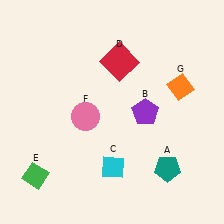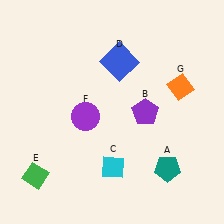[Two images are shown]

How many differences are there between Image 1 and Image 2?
There are 2 differences between the two images.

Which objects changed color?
D changed from red to blue. F changed from pink to purple.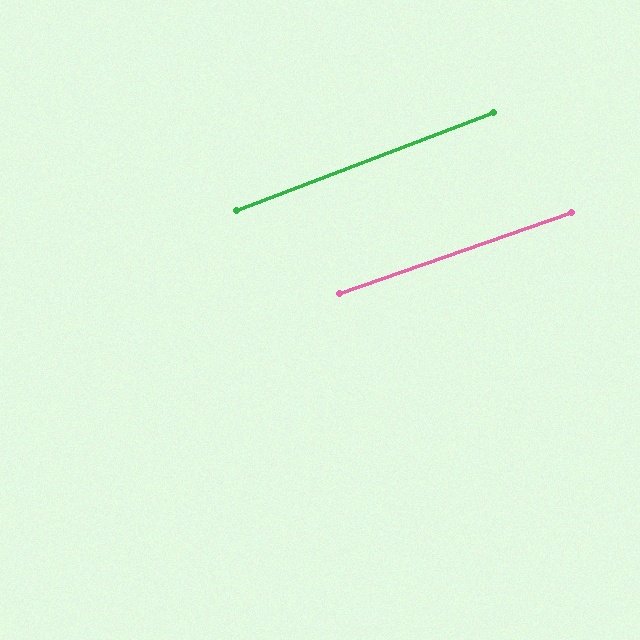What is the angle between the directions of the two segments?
Approximately 2 degrees.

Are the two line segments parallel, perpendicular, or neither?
Parallel — their directions differ by only 1.6°.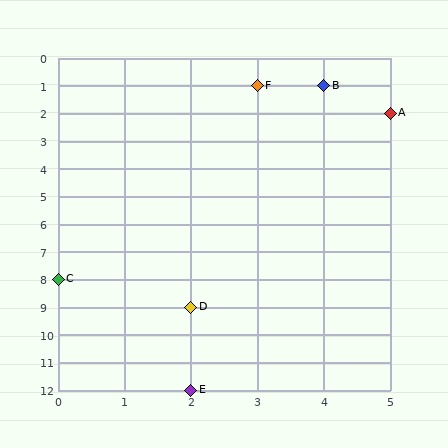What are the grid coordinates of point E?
Point E is at grid coordinates (2, 12).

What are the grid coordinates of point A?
Point A is at grid coordinates (5, 2).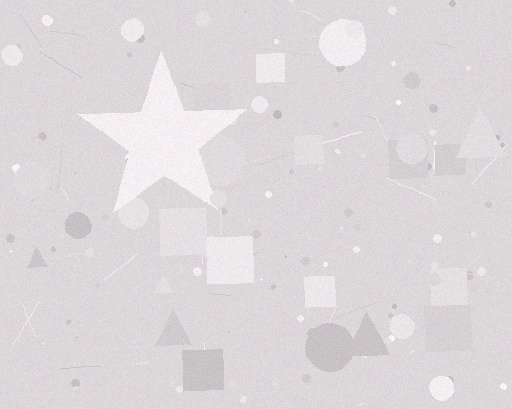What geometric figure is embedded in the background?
A star is embedded in the background.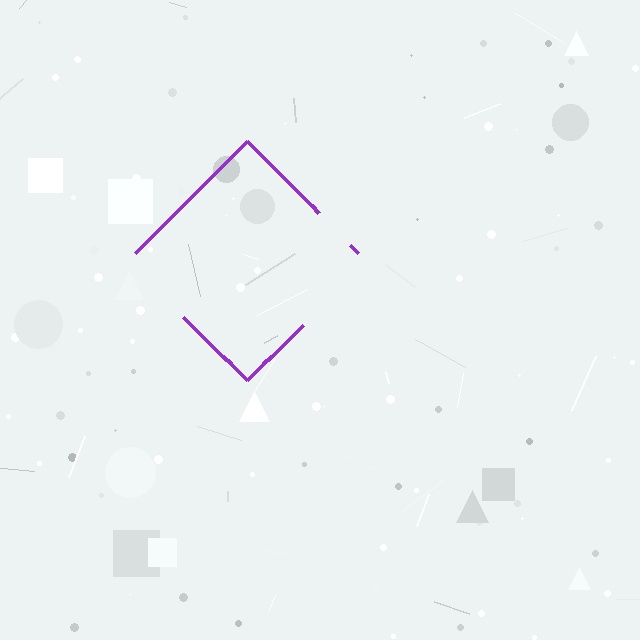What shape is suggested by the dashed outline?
The dashed outline suggests a diamond.